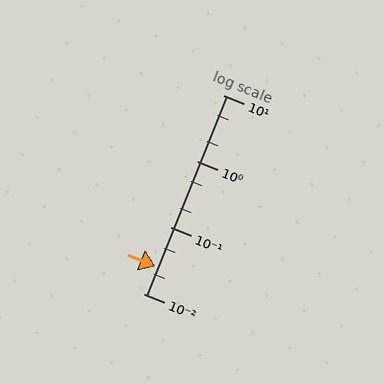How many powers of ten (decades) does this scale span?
The scale spans 3 decades, from 0.01 to 10.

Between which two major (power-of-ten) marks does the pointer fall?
The pointer is between 0.01 and 0.1.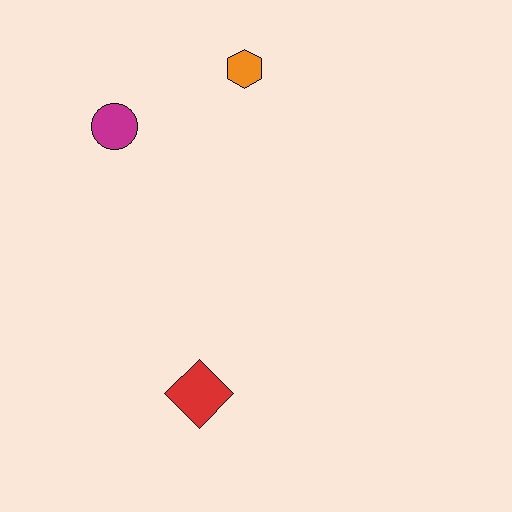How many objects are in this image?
There are 3 objects.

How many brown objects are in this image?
There are no brown objects.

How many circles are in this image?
There is 1 circle.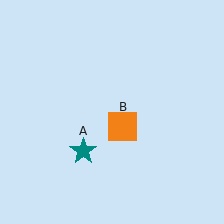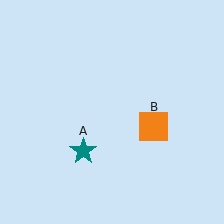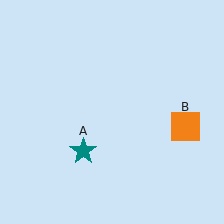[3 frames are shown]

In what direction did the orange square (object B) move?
The orange square (object B) moved right.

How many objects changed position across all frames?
1 object changed position: orange square (object B).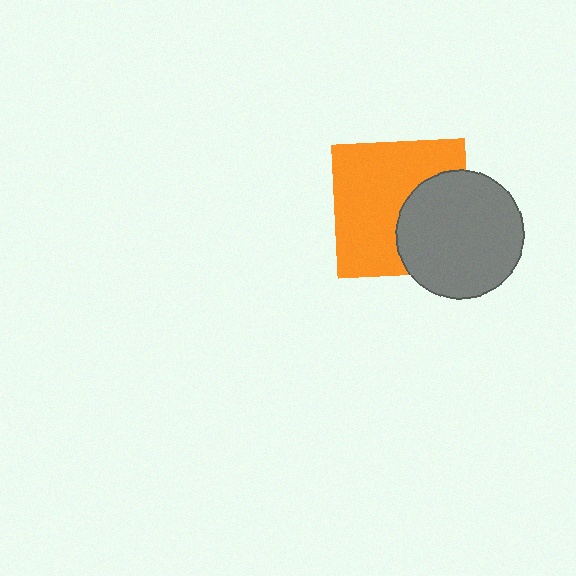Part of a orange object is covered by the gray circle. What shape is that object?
It is a square.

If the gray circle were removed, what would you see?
You would see the complete orange square.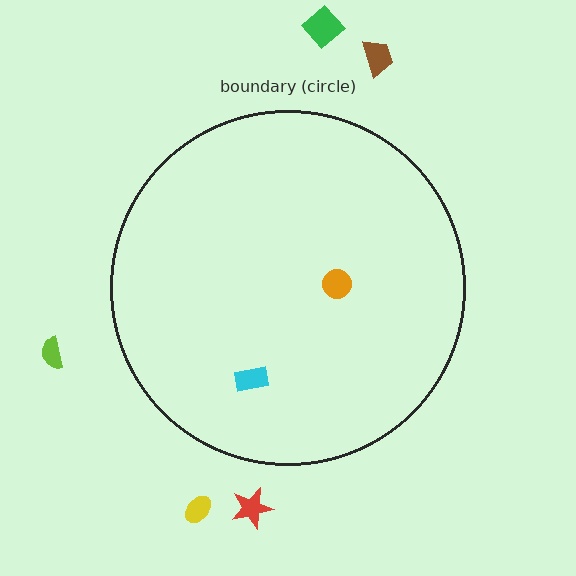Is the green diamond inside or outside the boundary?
Outside.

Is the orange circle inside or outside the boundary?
Inside.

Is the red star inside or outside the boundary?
Outside.